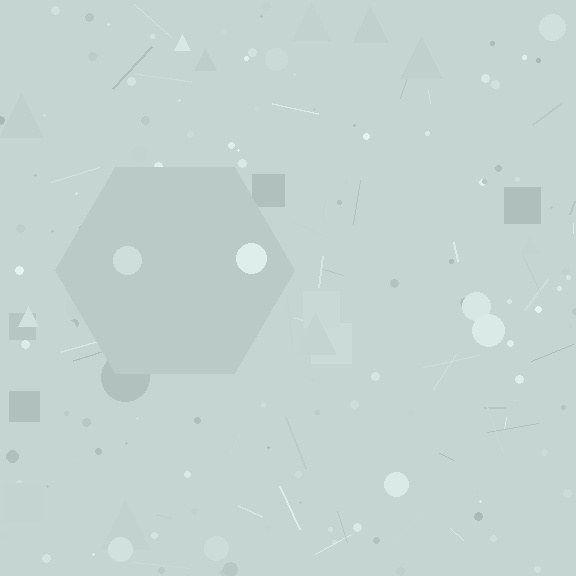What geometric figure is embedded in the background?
A hexagon is embedded in the background.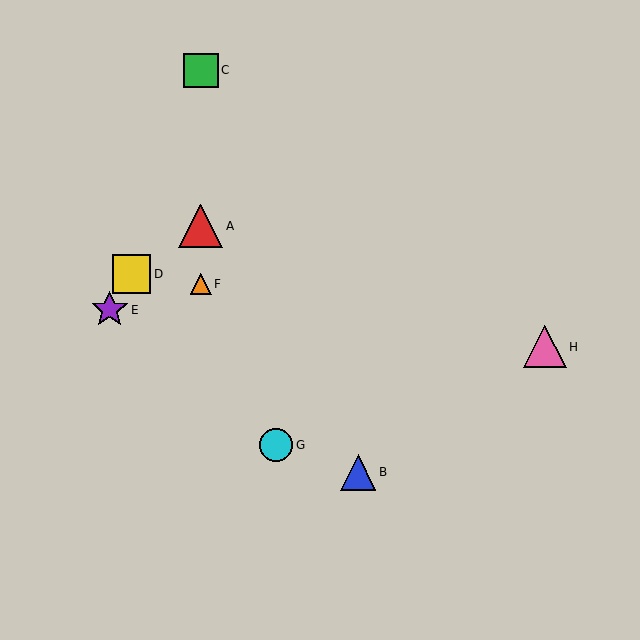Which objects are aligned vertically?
Objects A, C, F are aligned vertically.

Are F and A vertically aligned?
Yes, both are at x≈201.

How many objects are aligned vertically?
3 objects (A, C, F) are aligned vertically.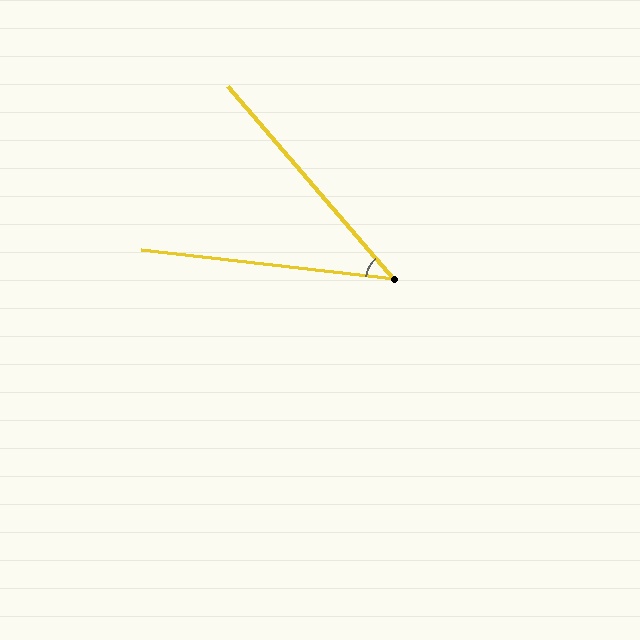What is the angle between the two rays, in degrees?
Approximately 43 degrees.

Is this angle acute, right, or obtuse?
It is acute.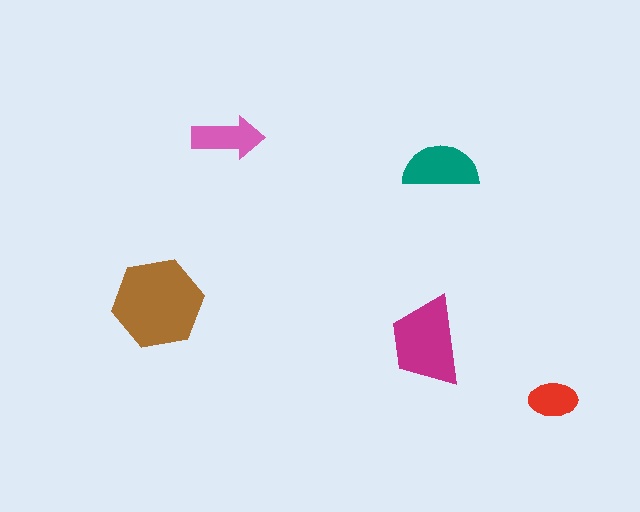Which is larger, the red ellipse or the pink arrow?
The pink arrow.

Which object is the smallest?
The red ellipse.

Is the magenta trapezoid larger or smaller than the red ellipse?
Larger.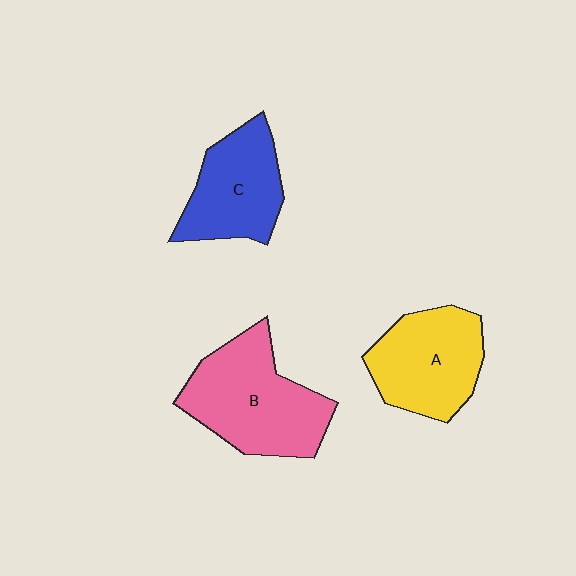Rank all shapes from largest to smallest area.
From largest to smallest: B (pink), A (yellow), C (blue).